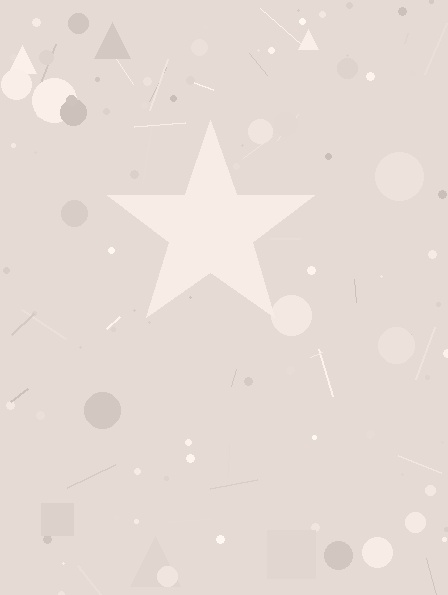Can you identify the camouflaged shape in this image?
The camouflaged shape is a star.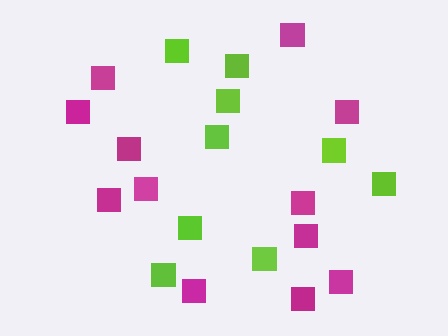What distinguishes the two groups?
There are 2 groups: one group of lime squares (9) and one group of magenta squares (12).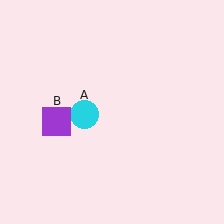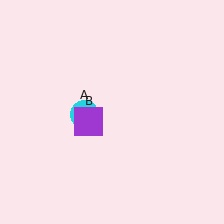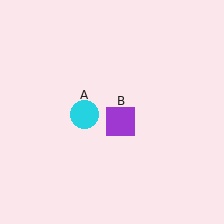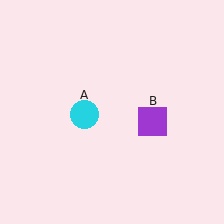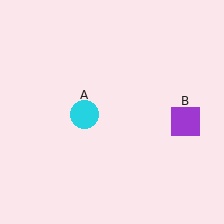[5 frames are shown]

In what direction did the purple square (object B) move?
The purple square (object B) moved right.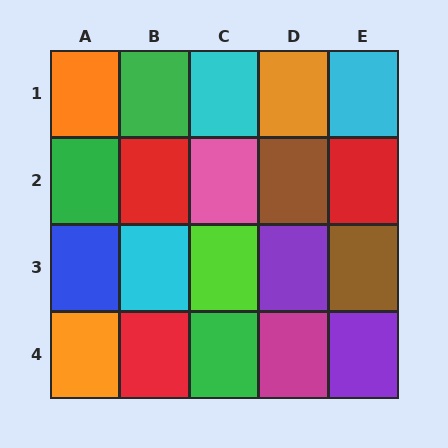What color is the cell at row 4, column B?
Red.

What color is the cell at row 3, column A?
Blue.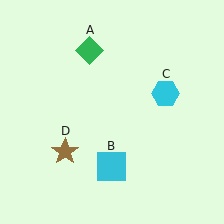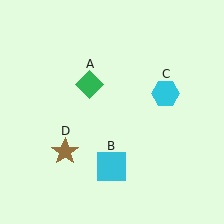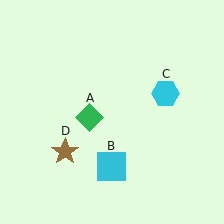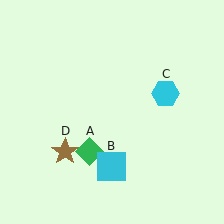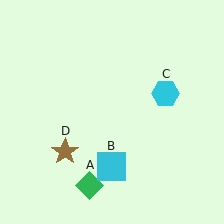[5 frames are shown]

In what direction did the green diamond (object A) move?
The green diamond (object A) moved down.